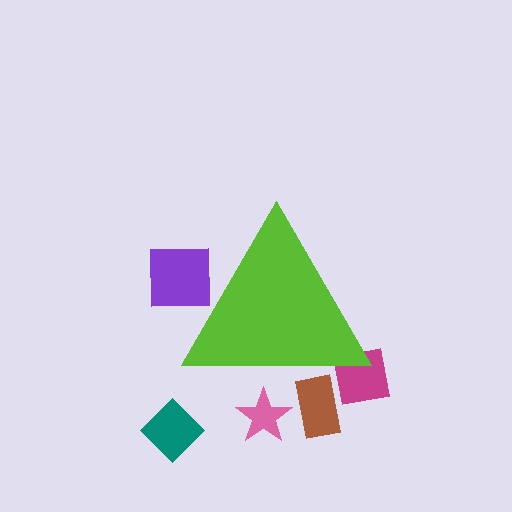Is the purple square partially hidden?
Yes, the purple square is partially hidden behind the lime triangle.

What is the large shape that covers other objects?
A lime triangle.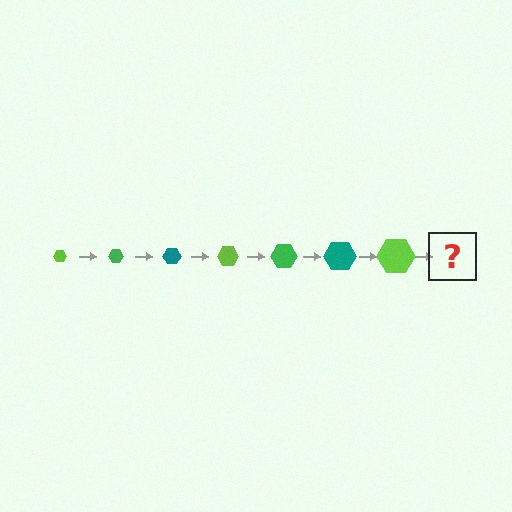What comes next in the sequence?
The next element should be a green hexagon, larger than the previous one.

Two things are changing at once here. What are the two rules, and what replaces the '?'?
The two rules are that the hexagon grows larger each step and the color cycles through lime, green, and teal. The '?' should be a green hexagon, larger than the previous one.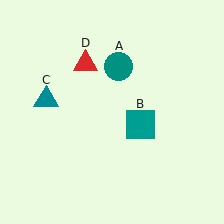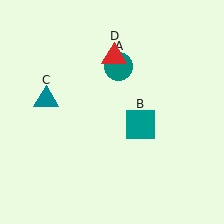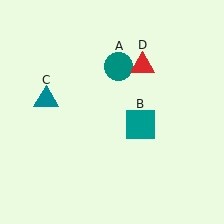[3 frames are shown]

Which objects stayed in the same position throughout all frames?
Teal circle (object A) and teal square (object B) and teal triangle (object C) remained stationary.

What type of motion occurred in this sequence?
The red triangle (object D) rotated clockwise around the center of the scene.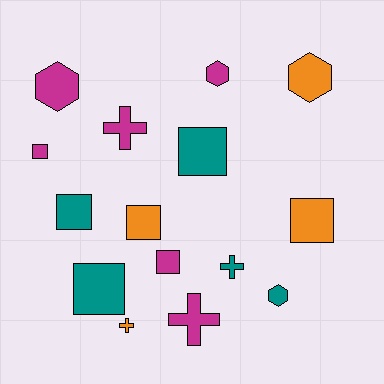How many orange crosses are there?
There is 1 orange cross.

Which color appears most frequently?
Magenta, with 6 objects.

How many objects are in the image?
There are 15 objects.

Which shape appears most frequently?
Square, with 7 objects.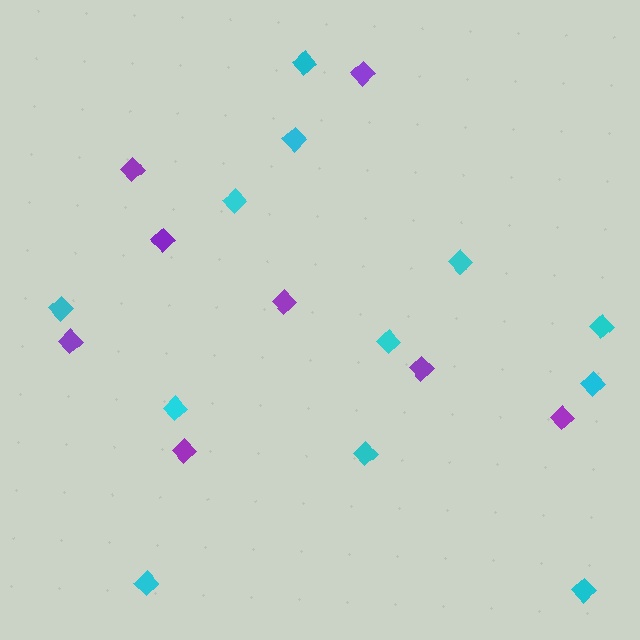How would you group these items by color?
There are 2 groups: one group of cyan diamonds (12) and one group of purple diamonds (8).